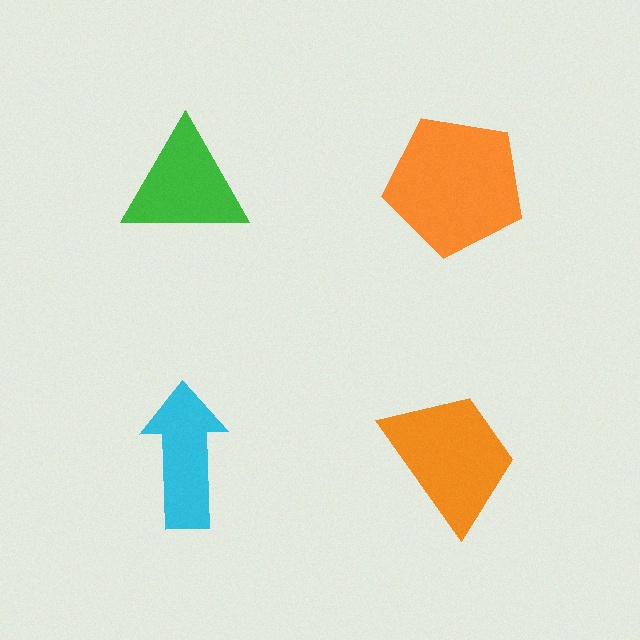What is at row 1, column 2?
An orange pentagon.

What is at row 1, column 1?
A green triangle.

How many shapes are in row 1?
2 shapes.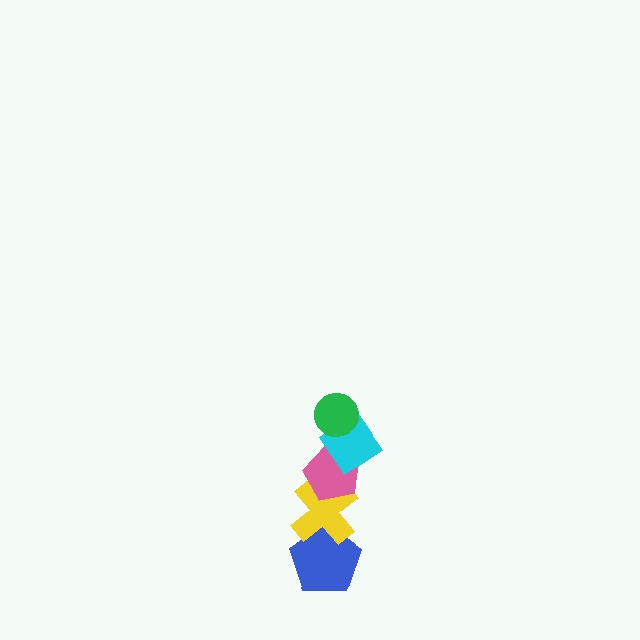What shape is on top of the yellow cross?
The pink pentagon is on top of the yellow cross.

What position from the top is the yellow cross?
The yellow cross is 4th from the top.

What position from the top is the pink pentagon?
The pink pentagon is 3rd from the top.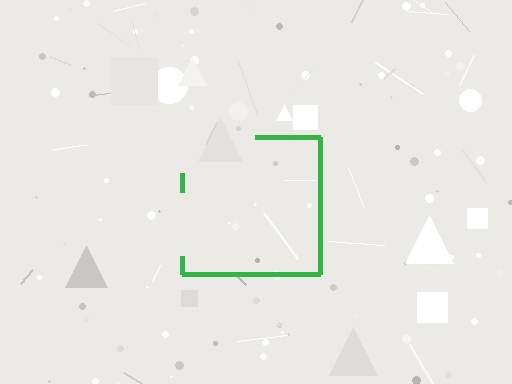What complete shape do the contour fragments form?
The contour fragments form a square.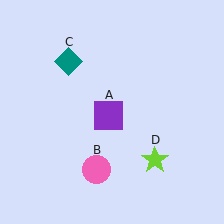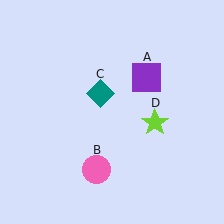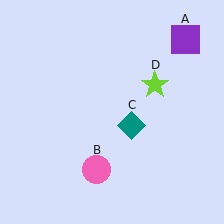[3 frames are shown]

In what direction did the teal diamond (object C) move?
The teal diamond (object C) moved down and to the right.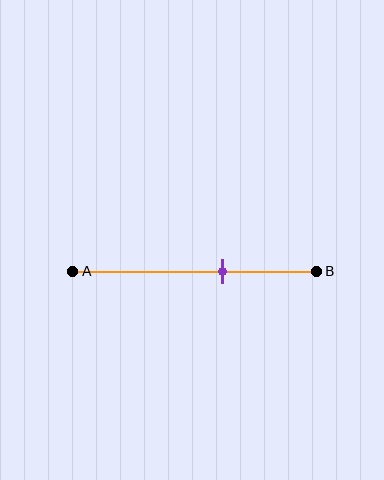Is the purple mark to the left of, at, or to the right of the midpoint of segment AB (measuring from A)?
The purple mark is to the right of the midpoint of segment AB.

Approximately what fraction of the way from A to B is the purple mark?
The purple mark is approximately 60% of the way from A to B.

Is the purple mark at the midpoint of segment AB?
No, the mark is at about 60% from A, not at the 50% midpoint.